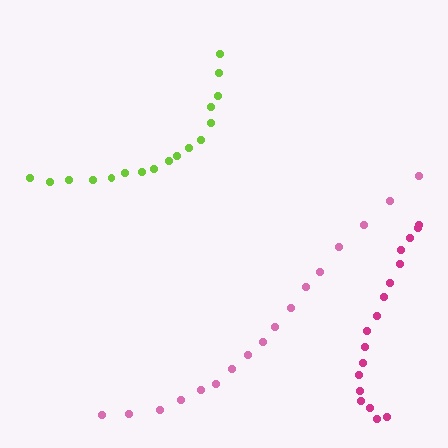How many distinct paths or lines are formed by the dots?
There are 3 distinct paths.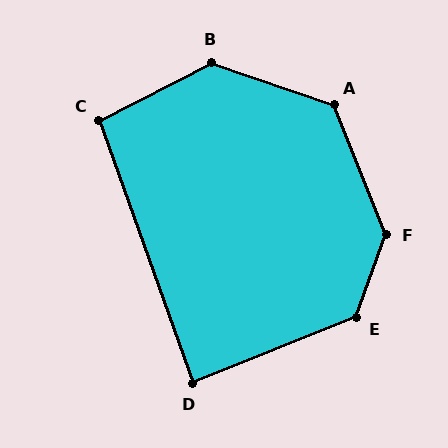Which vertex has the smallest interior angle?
D, at approximately 88 degrees.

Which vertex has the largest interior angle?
F, at approximately 139 degrees.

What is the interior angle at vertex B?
Approximately 133 degrees (obtuse).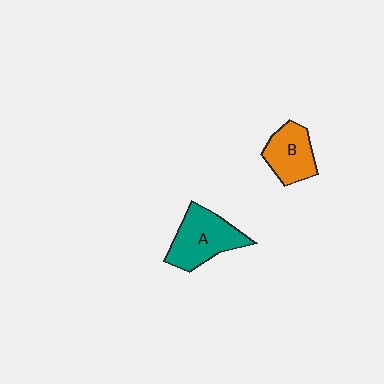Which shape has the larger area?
Shape A (teal).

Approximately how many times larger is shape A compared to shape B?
Approximately 1.3 times.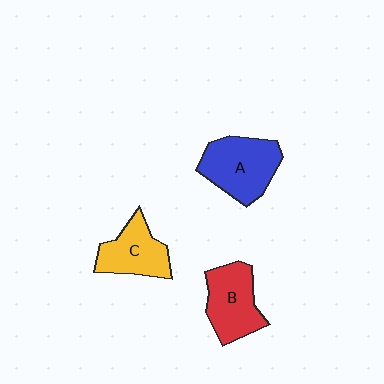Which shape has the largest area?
Shape A (blue).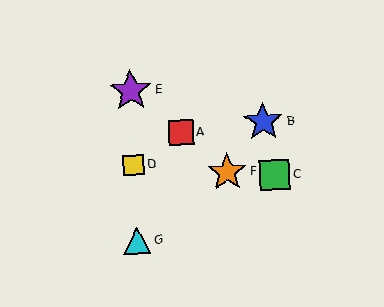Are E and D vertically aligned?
Yes, both are at x≈131.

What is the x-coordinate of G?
Object G is at x≈137.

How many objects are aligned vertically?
3 objects (D, E, G) are aligned vertically.